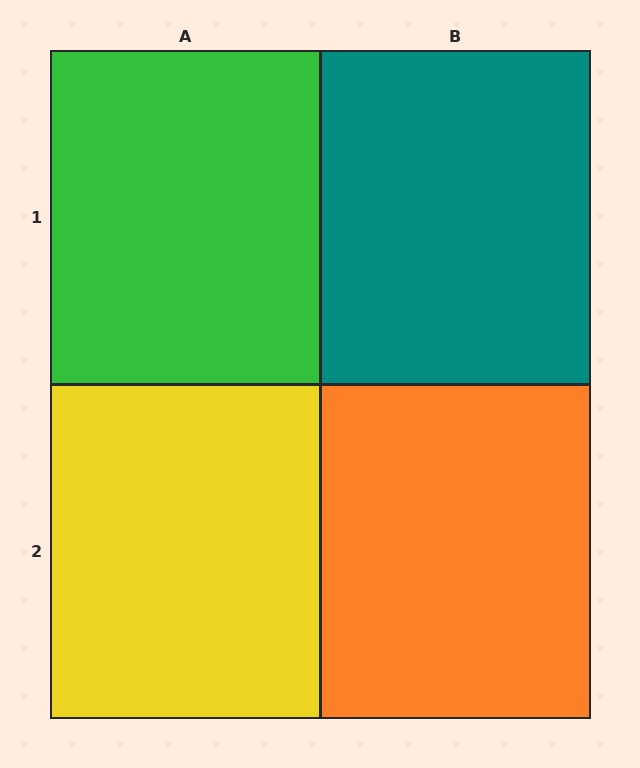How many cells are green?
1 cell is green.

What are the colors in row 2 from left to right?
Yellow, orange.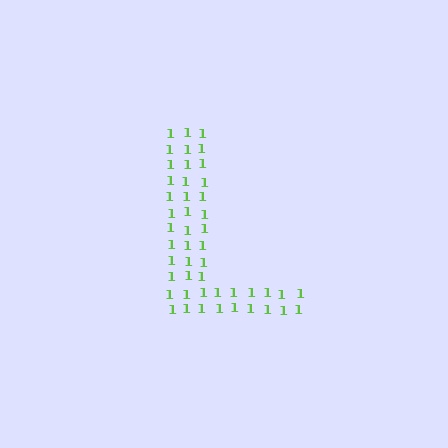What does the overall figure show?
The overall figure shows the letter L.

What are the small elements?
The small elements are digit 1's.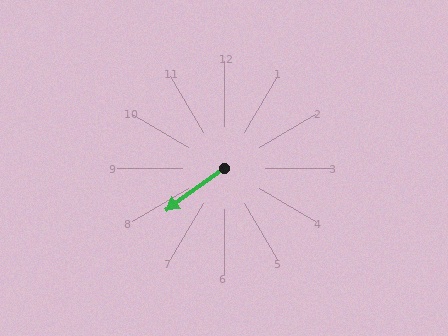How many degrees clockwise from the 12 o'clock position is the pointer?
Approximately 234 degrees.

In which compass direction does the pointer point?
Southwest.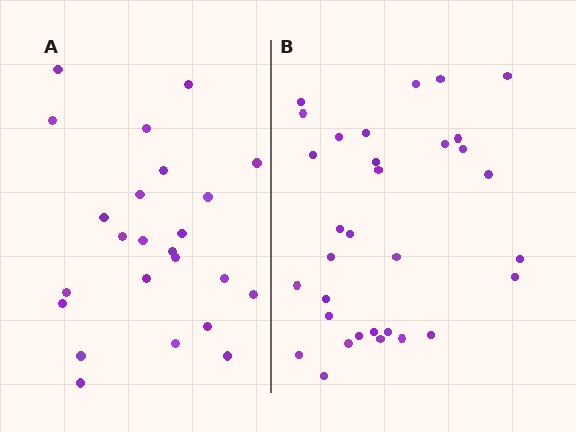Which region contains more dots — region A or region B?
Region B (the right region) has more dots.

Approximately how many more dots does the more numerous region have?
Region B has roughly 8 or so more dots than region A.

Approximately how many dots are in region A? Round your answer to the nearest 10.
About 20 dots. (The exact count is 24, which rounds to 20.)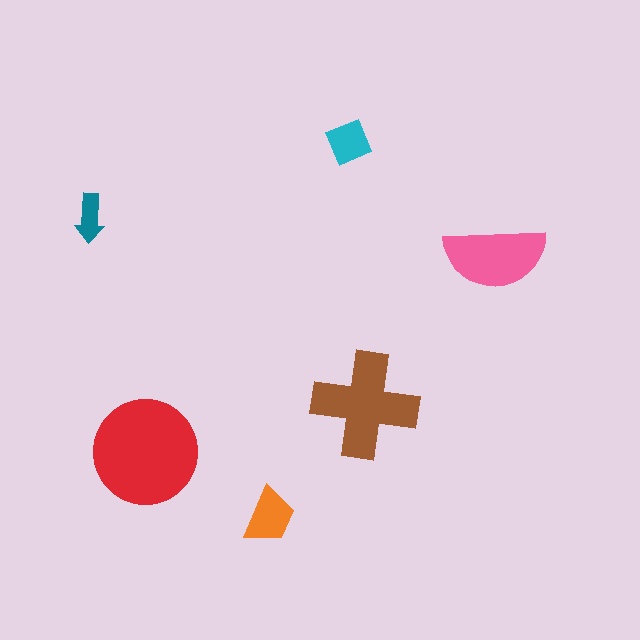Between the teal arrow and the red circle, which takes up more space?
The red circle.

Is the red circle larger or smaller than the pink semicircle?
Larger.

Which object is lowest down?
The orange trapezoid is bottommost.